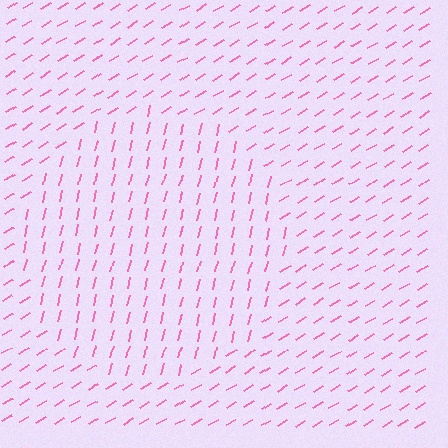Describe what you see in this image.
The image is filled with small pink line segments. A circle region in the image has lines oriented differently from the surrounding lines, creating a visible texture boundary.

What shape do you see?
I see a circle.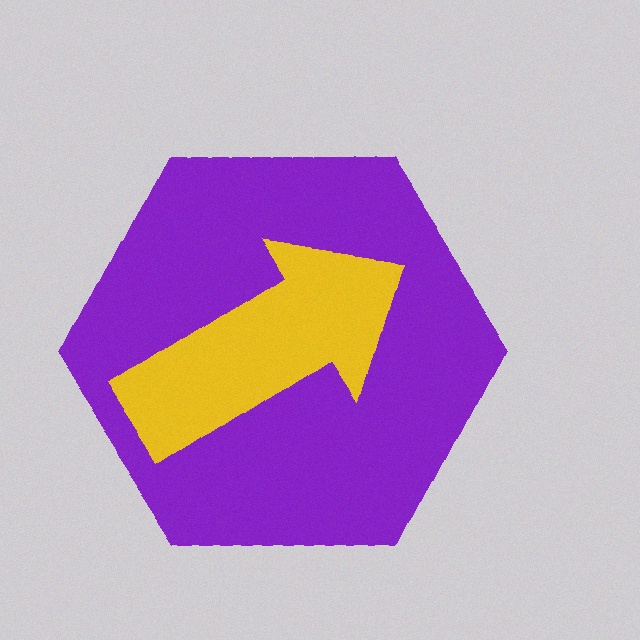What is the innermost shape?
The yellow arrow.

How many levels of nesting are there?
2.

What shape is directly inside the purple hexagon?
The yellow arrow.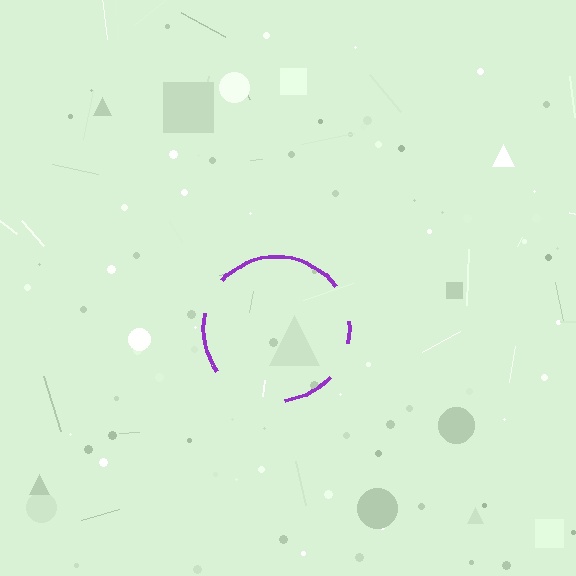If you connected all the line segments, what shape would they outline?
They would outline a circle.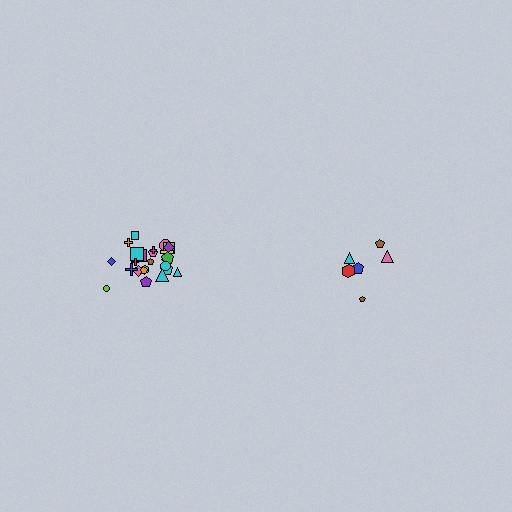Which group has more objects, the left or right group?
The left group.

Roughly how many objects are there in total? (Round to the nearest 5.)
Roughly 30 objects in total.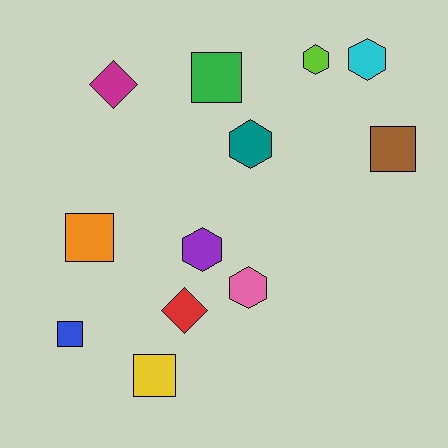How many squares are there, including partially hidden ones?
There are 5 squares.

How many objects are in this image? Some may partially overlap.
There are 12 objects.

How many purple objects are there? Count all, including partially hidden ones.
There is 1 purple object.